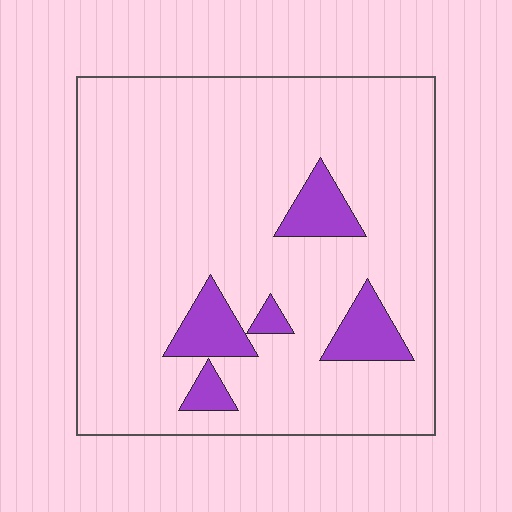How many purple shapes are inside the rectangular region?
5.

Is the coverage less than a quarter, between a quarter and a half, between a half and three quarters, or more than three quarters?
Less than a quarter.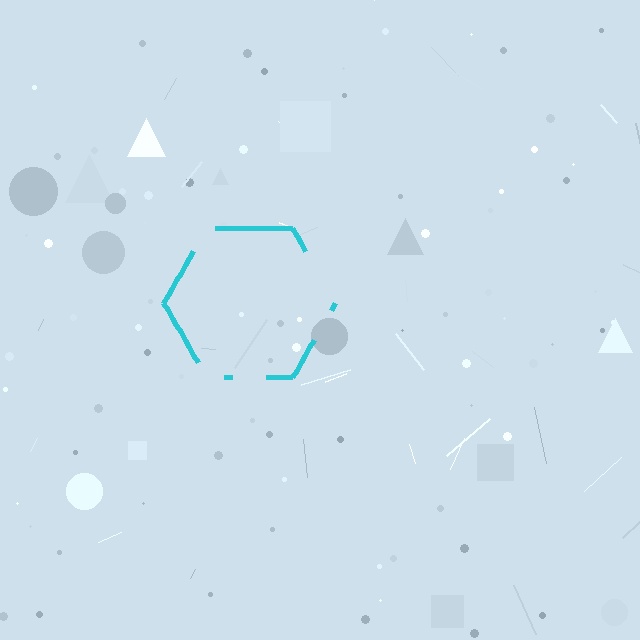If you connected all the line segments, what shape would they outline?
They would outline a hexagon.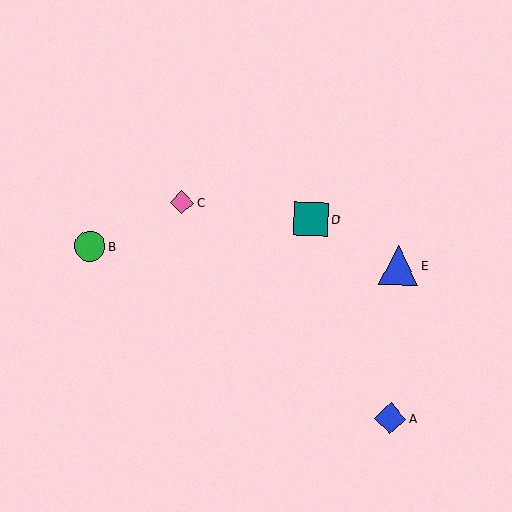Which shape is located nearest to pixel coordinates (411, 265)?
The blue triangle (labeled E) at (398, 265) is nearest to that location.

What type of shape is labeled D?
Shape D is a teal square.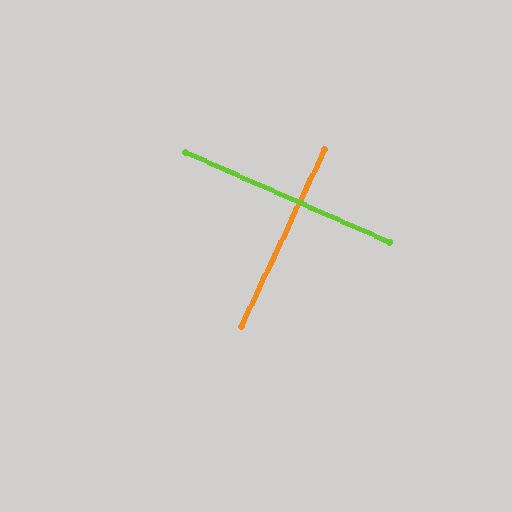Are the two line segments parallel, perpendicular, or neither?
Perpendicular — they meet at approximately 89°.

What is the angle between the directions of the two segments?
Approximately 89 degrees.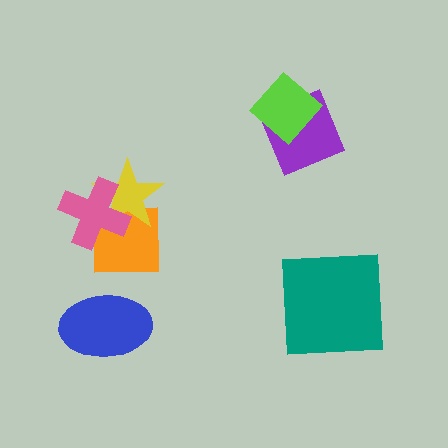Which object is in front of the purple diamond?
The lime diamond is in front of the purple diamond.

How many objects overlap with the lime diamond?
1 object overlaps with the lime diamond.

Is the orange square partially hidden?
Yes, it is partially covered by another shape.